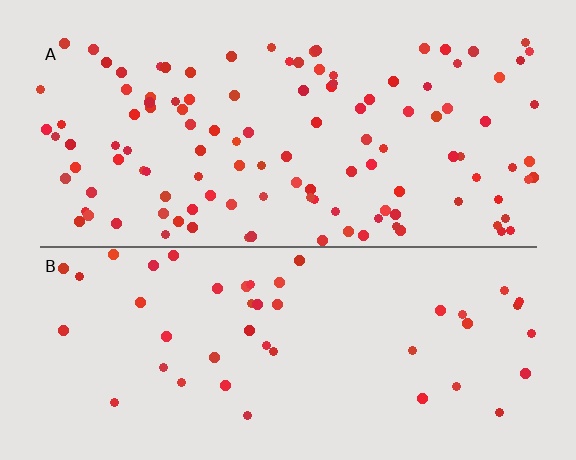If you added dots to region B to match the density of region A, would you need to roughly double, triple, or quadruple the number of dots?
Approximately triple.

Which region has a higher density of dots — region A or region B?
A (the top).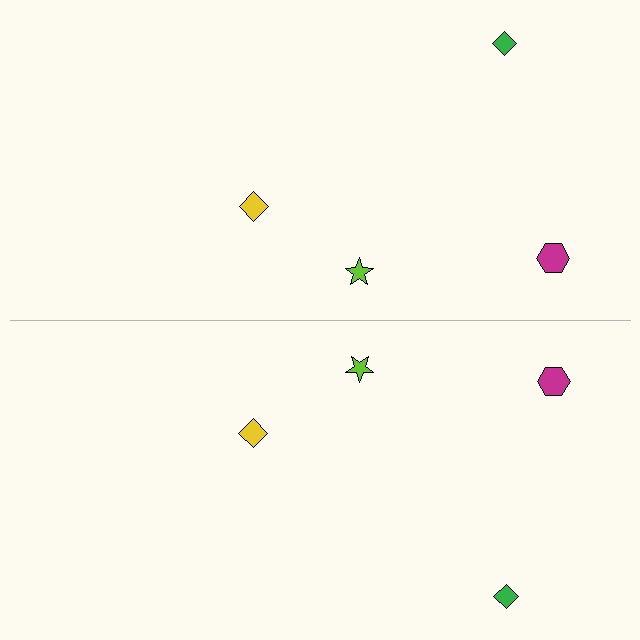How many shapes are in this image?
There are 8 shapes in this image.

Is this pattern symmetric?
Yes, this pattern has bilateral (reflection) symmetry.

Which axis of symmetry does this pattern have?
The pattern has a horizontal axis of symmetry running through the center of the image.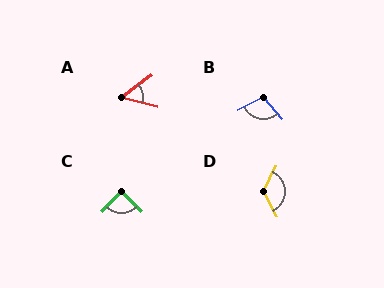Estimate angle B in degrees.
Approximately 102 degrees.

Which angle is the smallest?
A, at approximately 52 degrees.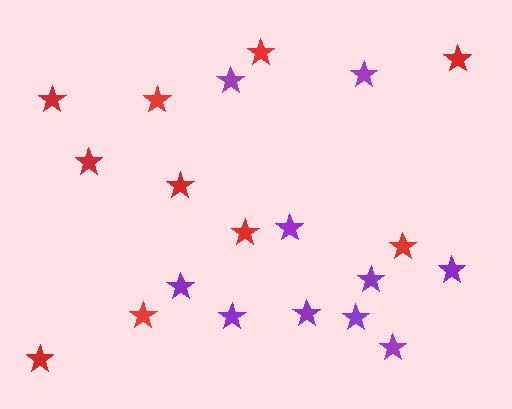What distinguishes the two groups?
There are 2 groups: one group of purple stars (10) and one group of red stars (10).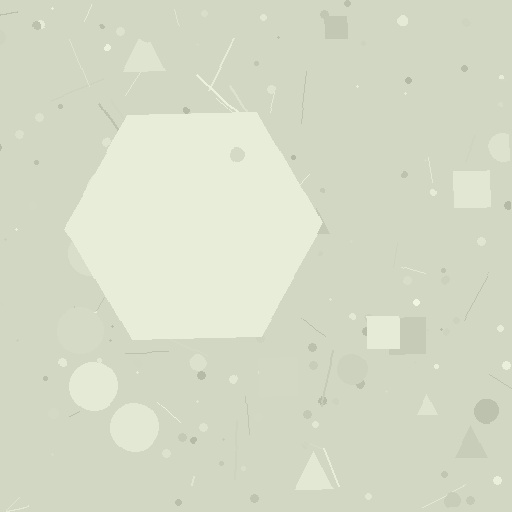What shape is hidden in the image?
A hexagon is hidden in the image.